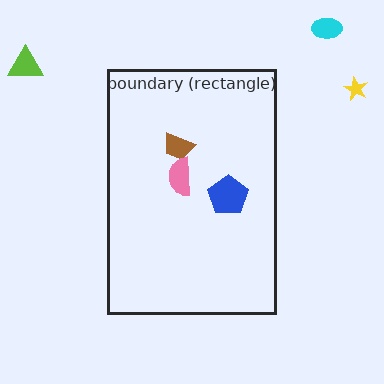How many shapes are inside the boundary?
3 inside, 3 outside.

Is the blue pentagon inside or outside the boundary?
Inside.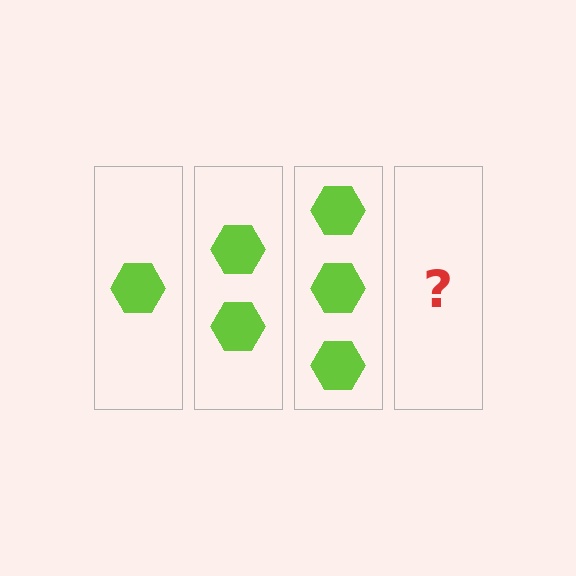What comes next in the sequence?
The next element should be 4 hexagons.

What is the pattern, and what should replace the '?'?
The pattern is that each step adds one more hexagon. The '?' should be 4 hexagons.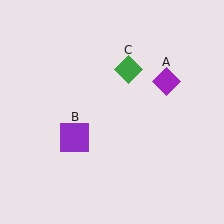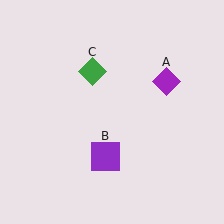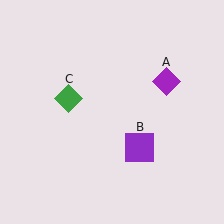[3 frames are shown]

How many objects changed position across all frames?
2 objects changed position: purple square (object B), green diamond (object C).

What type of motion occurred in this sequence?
The purple square (object B), green diamond (object C) rotated counterclockwise around the center of the scene.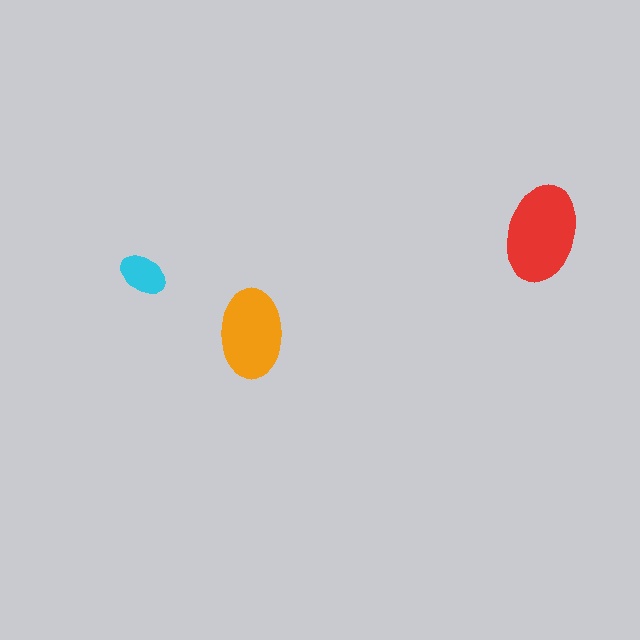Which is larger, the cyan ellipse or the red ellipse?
The red one.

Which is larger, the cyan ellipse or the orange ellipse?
The orange one.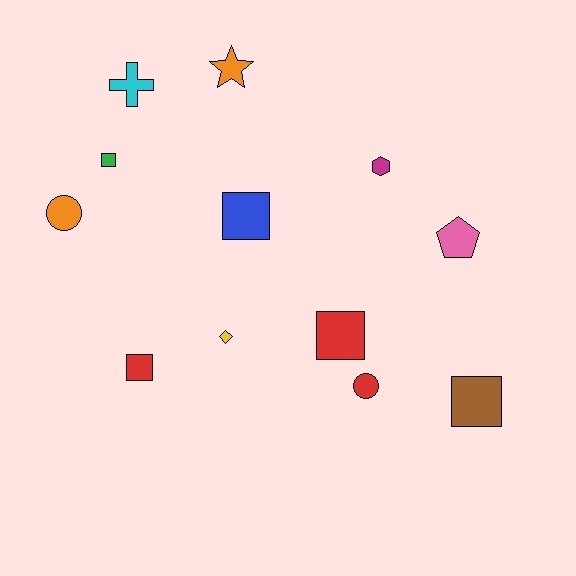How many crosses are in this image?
There is 1 cross.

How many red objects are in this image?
There are 3 red objects.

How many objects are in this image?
There are 12 objects.